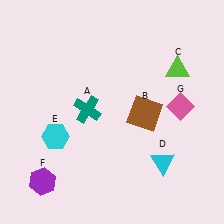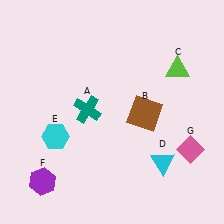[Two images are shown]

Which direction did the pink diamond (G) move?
The pink diamond (G) moved down.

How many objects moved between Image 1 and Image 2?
1 object moved between the two images.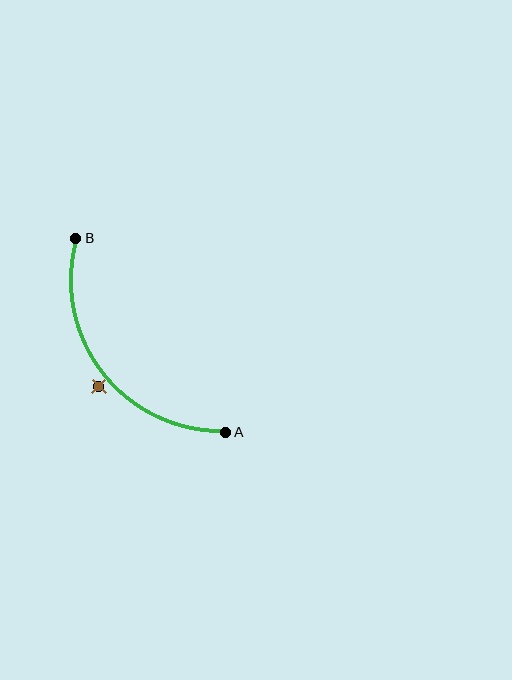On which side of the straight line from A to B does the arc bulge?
The arc bulges below and to the left of the straight line connecting A and B.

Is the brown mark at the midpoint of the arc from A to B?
No — the brown mark does not lie on the arc at all. It sits slightly outside the curve.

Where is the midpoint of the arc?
The arc midpoint is the point on the curve farthest from the straight line joining A and B. It sits below and to the left of that line.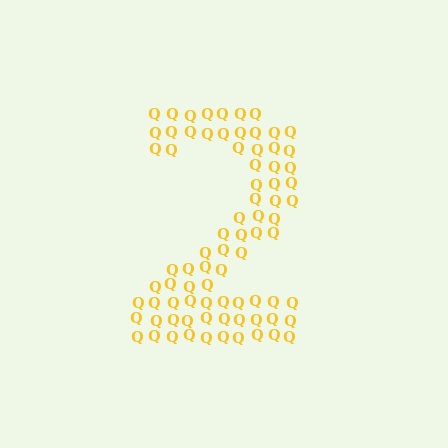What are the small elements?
The small elements are letter Q's.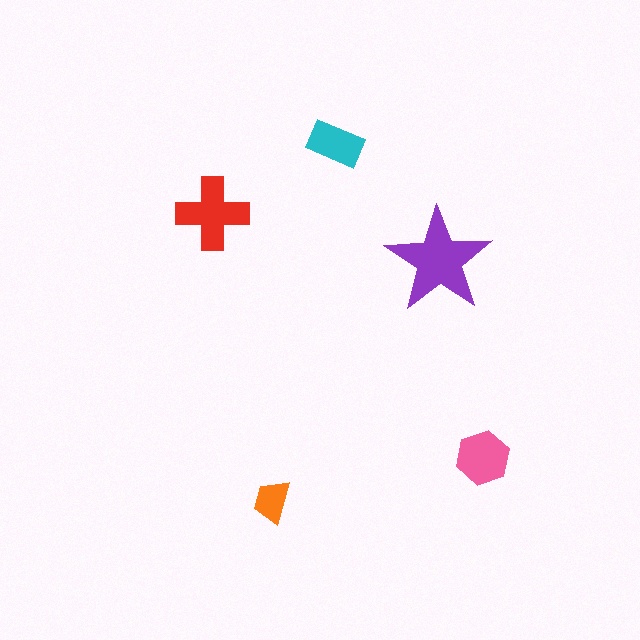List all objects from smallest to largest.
The orange trapezoid, the cyan rectangle, the pink hexagon, the red cross, the purple star.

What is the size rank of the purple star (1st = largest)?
1st.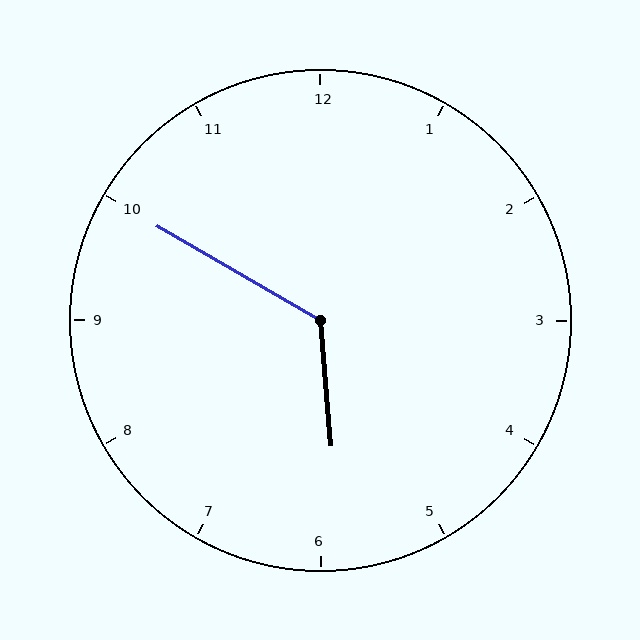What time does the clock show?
5:50.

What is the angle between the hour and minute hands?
Approximately 125 degrees.